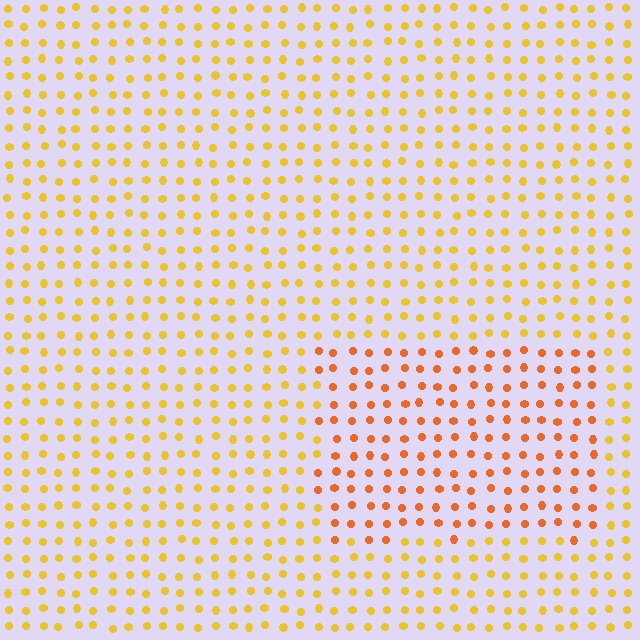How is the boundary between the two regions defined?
The boundary is defined purely by a slight shift in hue (about 29 degrees). Spacing, size, and orientation are identical on both sides.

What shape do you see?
I see a rectangle.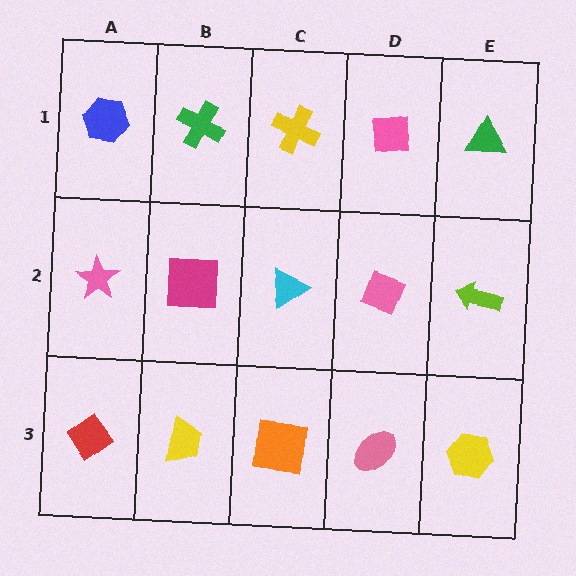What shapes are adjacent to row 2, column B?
A green cross (row 1, column B), a yellow trapezoid (row 3, column B), a pink star (row 2, column A), a cyan triangle (row 2, column C).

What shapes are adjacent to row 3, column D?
A pink diamond (row 2, column D), an orange square (row 3, column C), a yellow hexagon (row 3, column E).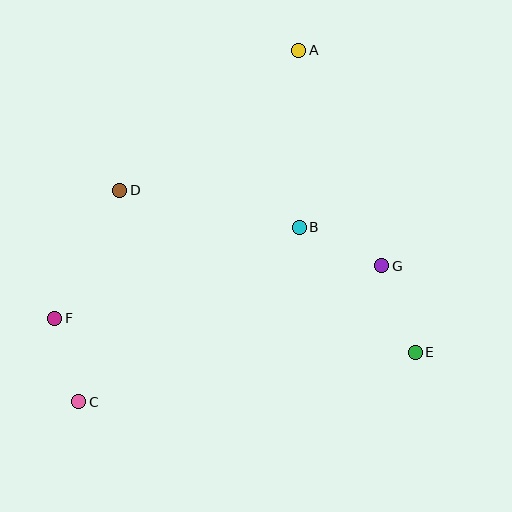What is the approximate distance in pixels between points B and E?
The distance between B and E is approximately 171 pixels.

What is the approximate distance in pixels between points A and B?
The distance between A and B is approximately 177 pixels.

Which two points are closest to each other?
Points C and F are closest to each other.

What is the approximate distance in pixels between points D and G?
The distance between D and G is approximately 273 pixels.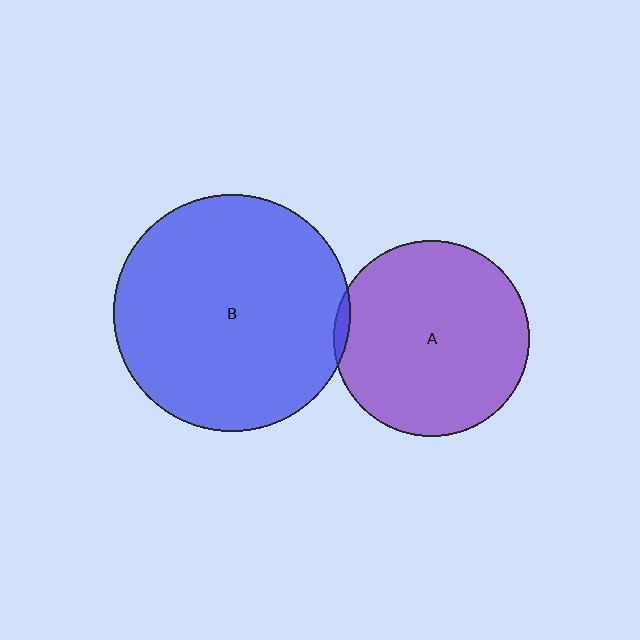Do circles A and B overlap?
Yes.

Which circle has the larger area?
Circle B (blue).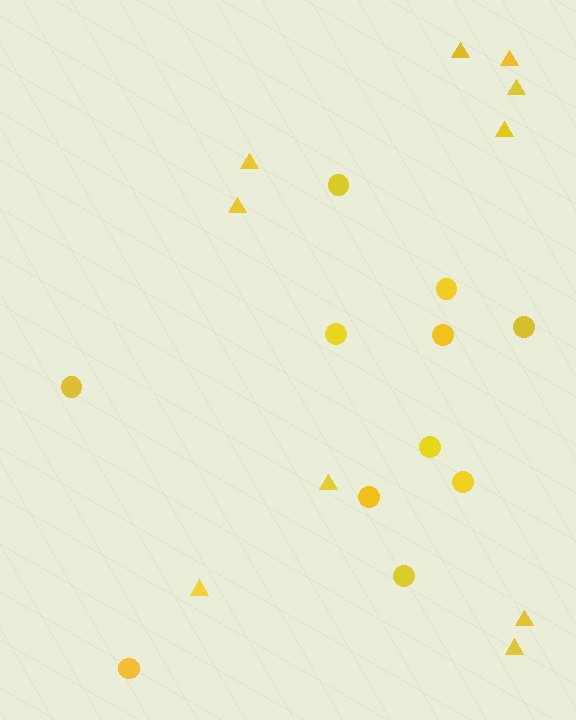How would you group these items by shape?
There are 2 groups: one group of triangles (10) and one group of circles (11).